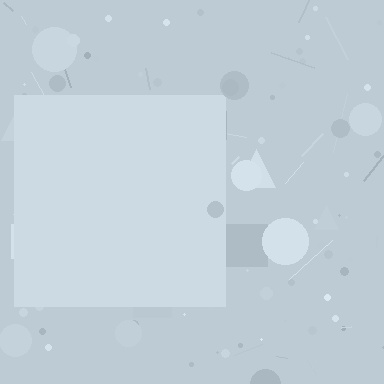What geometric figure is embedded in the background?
A square is embedded in the background.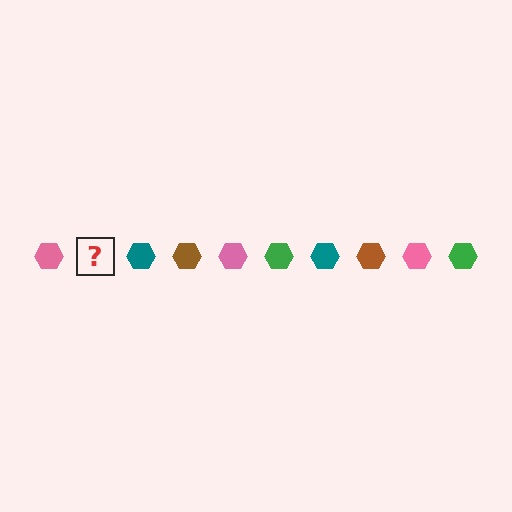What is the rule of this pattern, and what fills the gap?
The rule is that the pattern cycles through pink, green, teal, brown hexagons. The gap should be filled with a green hexagon.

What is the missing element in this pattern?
The missing element is a green hexagon.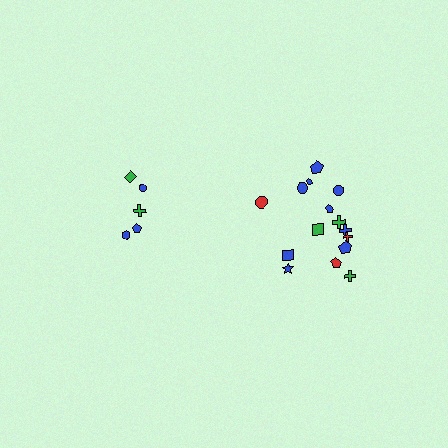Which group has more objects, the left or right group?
The right group.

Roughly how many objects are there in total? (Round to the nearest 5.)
Roughly 20 objects in total.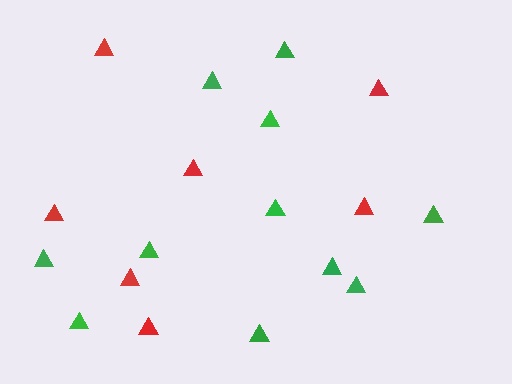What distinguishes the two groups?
There are 2 groups: one group of red triangles (7) and one group of green triangles (11).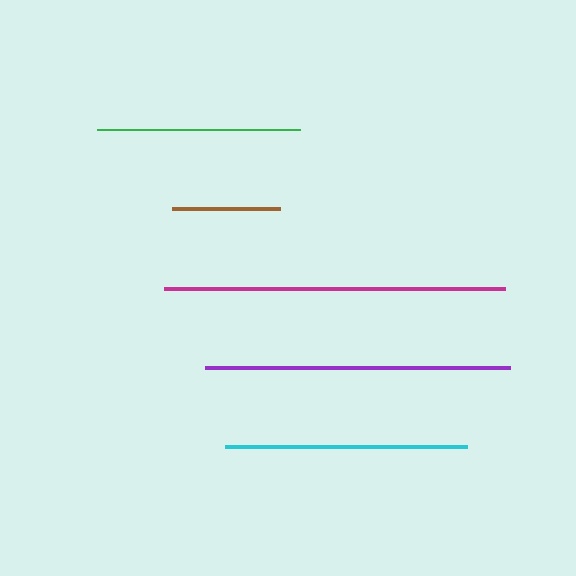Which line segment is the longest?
The magenta line is the longest at approximately 340 pixels.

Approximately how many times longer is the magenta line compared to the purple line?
The magenta line is approximately 1.1 times the length of the purple line.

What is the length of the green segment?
The green segment is approximately 203 pixels long.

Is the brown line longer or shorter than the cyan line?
The cyan line is longer than the brown line.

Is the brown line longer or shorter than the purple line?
The purple line is longer than the brown line.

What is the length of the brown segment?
The brown segment is approximately 108 pixels long.